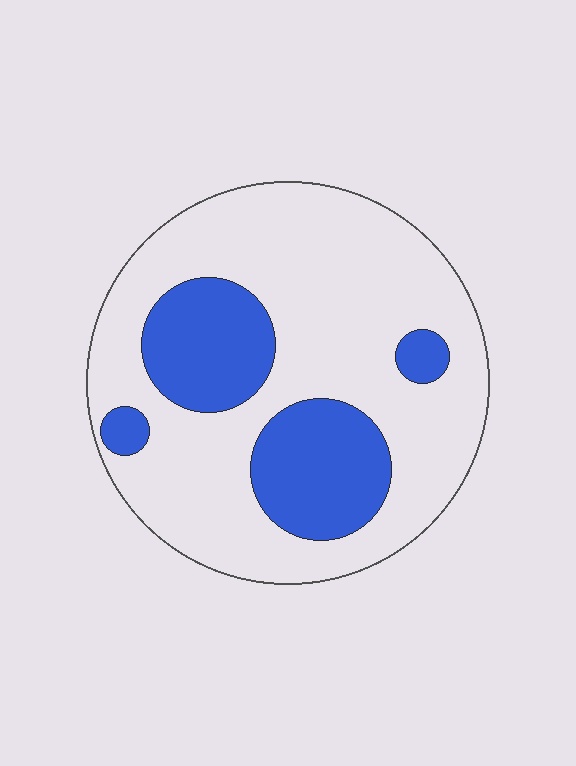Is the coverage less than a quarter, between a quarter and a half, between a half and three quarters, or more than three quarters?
Between a quarter and a half.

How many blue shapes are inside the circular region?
4.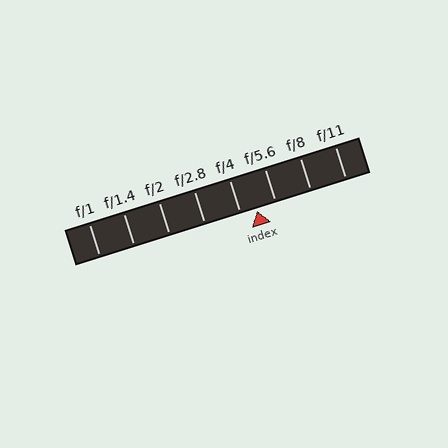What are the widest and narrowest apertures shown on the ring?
The widest aperture shown is f/1 and the narrowest is f/11.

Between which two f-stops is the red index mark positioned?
The index mark is between f/4 and f/5.6.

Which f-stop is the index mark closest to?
The index mark is closest to f/4.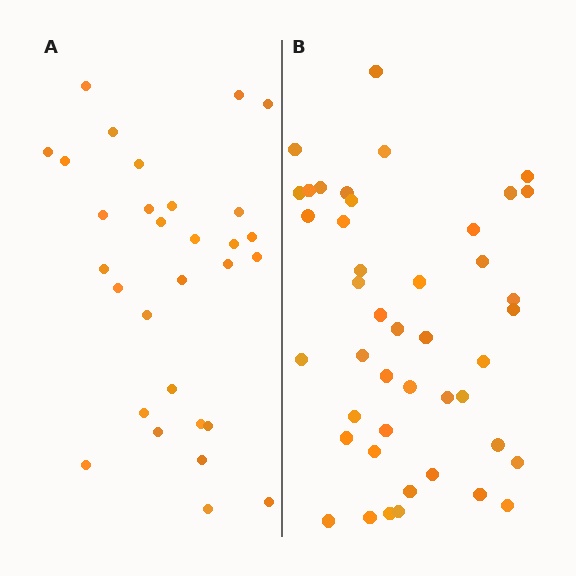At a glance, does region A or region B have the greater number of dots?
Region B (the right region) has more dots.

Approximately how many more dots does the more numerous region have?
Region B has approximately 15 more dots than region A.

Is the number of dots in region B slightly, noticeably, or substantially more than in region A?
Region B has substantially more. The ratio is roughly 1.5 to 1.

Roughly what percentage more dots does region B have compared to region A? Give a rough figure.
About 45% more.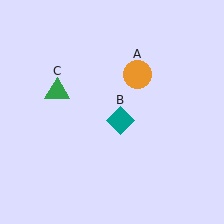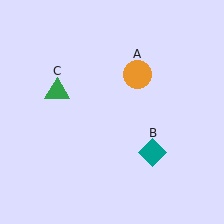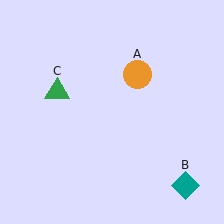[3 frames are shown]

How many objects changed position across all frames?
1 object changed position: teal diamond (object B).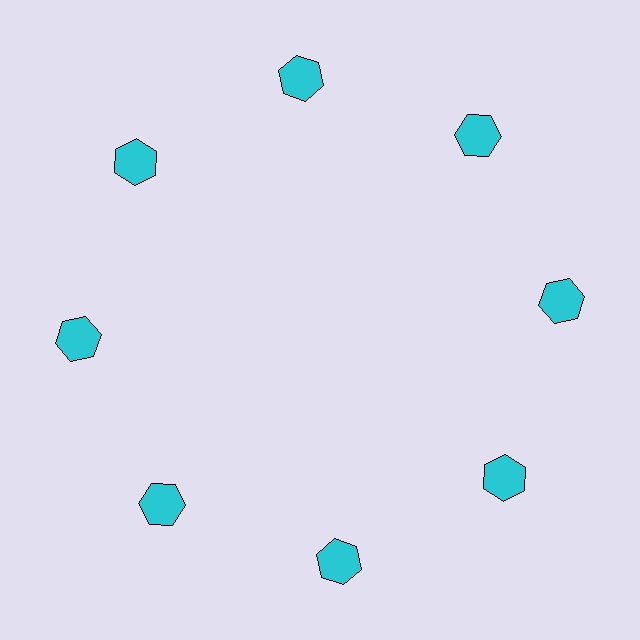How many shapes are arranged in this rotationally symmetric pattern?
There are 8 shapes, arranged in 8 groups of 1.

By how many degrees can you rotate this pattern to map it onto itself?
The pattern maps onto itself every 45 degrees of rotation.